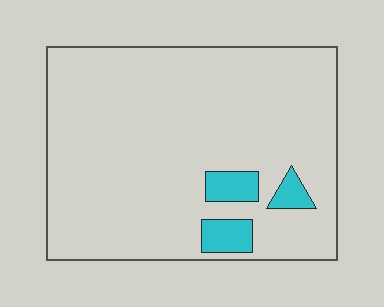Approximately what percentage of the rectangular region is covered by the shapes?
Approximately 5%.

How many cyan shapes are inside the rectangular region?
3.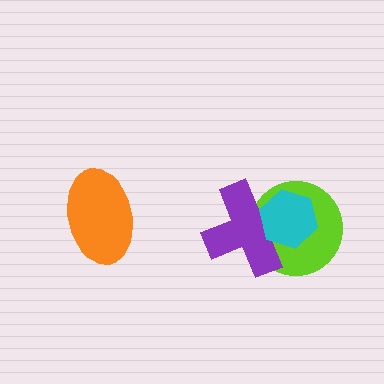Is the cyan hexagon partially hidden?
No, no other shape covers it.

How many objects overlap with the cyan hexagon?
2 objects overlap with the cyan hexagon.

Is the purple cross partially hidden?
Yes, it is partially covered by another shape.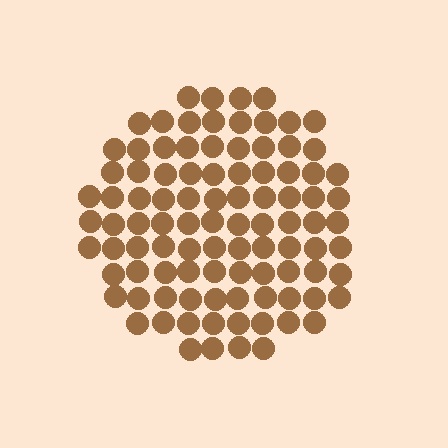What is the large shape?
The large shape is a circle.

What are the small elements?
The small elements are circles.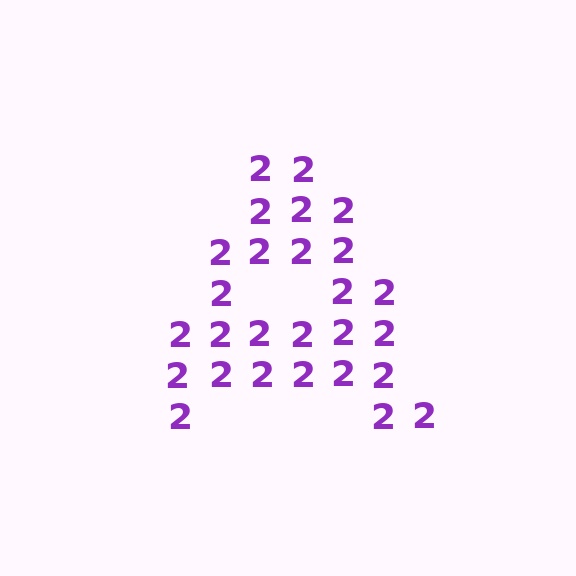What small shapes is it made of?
It is made of small digit 2's.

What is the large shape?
The large shape is the letter A.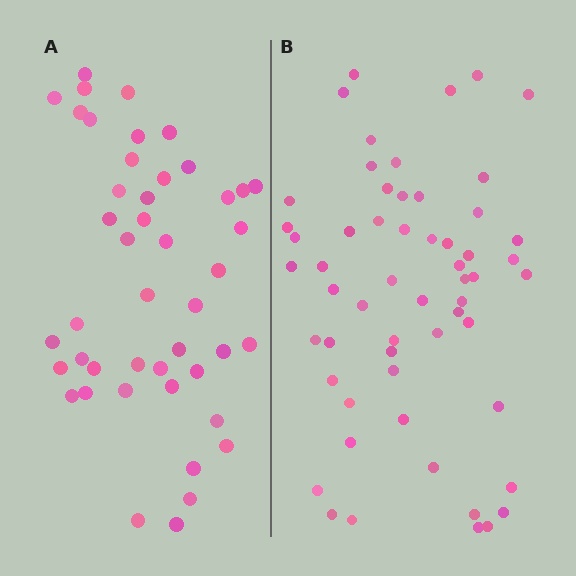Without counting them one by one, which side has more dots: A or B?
Region B (the right region) has more dots.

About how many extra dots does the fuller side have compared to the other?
Region B has roughly 12 or so more dots than region A.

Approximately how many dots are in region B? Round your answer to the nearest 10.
About 60 dots. (The exact count is 57, which rounds to 60.)